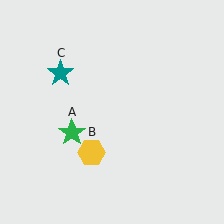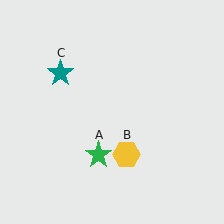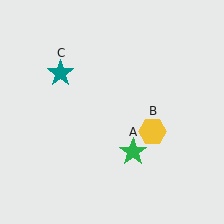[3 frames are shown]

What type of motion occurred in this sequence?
The green star (object A), yellow hexagon (object B) rotated counterclockwise around the center of the scene.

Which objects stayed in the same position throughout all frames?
Teal star (object C) remained stationary.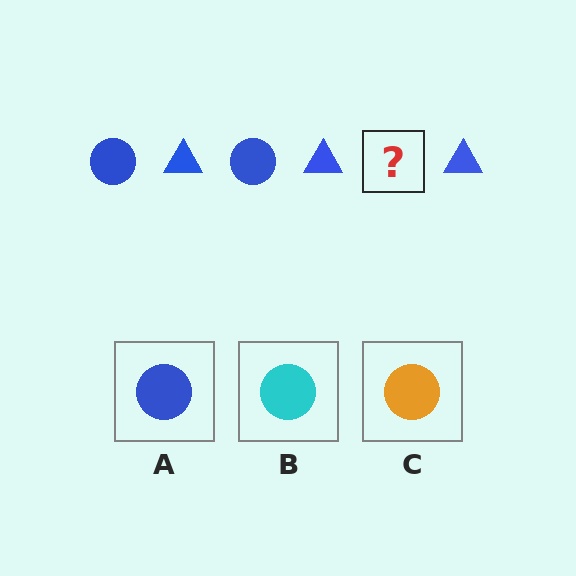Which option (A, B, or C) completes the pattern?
A.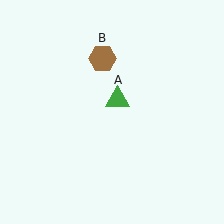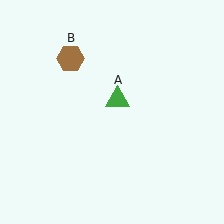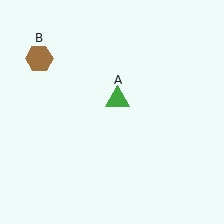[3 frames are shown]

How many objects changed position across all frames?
1 object changed position: brown hexagon (object B).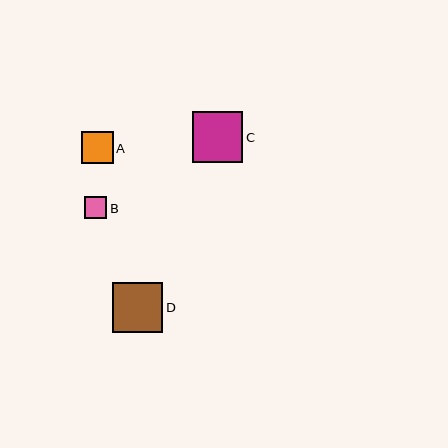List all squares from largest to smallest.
From largest to smallest: C, D, A, B.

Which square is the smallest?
Square B is the smallest with a size of approximately 23 pixels.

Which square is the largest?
Square C is the largest with a size of approximately 51 pixels.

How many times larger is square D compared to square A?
Square D is approximately 1.6 times the size of square A.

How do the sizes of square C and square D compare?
Square C and square D are approximately the same size.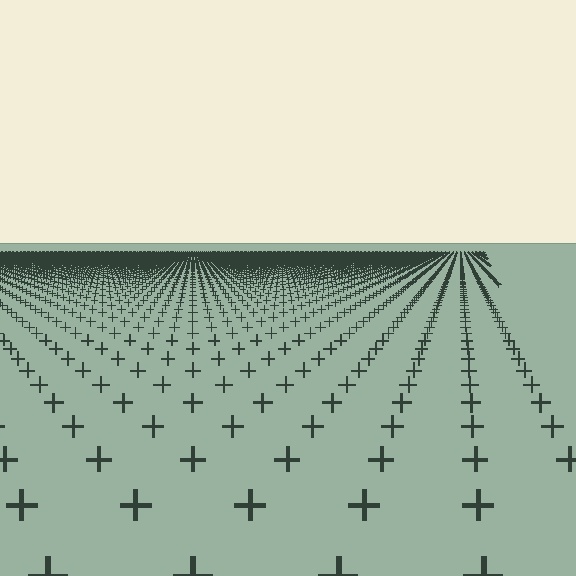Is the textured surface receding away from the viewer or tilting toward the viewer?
The surface is receding away from the viewer. Texture elements get smaller and denser toward the top.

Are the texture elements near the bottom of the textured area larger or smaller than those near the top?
Larger. Near the bottom, elements are closer to the viewer and appear at a bigger on-screen size.